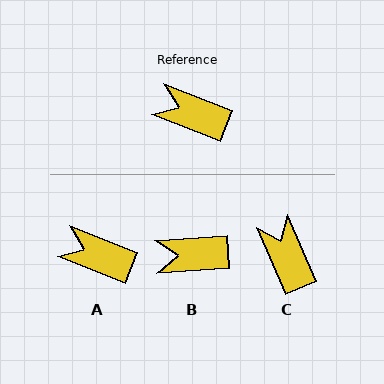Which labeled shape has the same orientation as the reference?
A.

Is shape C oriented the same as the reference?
No, it is off by about 46 degrees.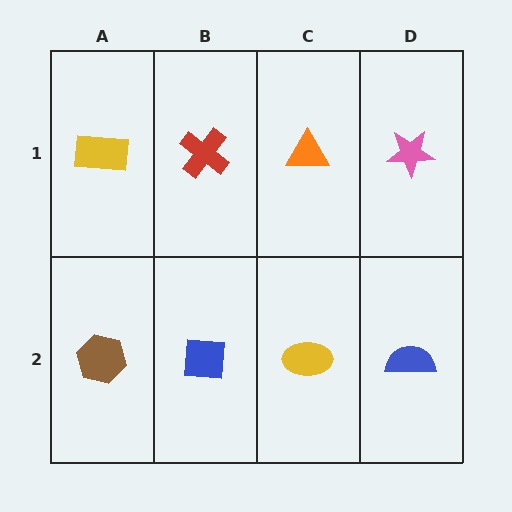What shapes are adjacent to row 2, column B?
A red cross (row 1, column B), a brown hexagon (row 2, column A), a yellow ellipse (row 2, column C).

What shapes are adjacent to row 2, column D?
A pink star (row 1, column D), a yellow ellipse (row 2, column C).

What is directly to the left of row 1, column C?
A red cross.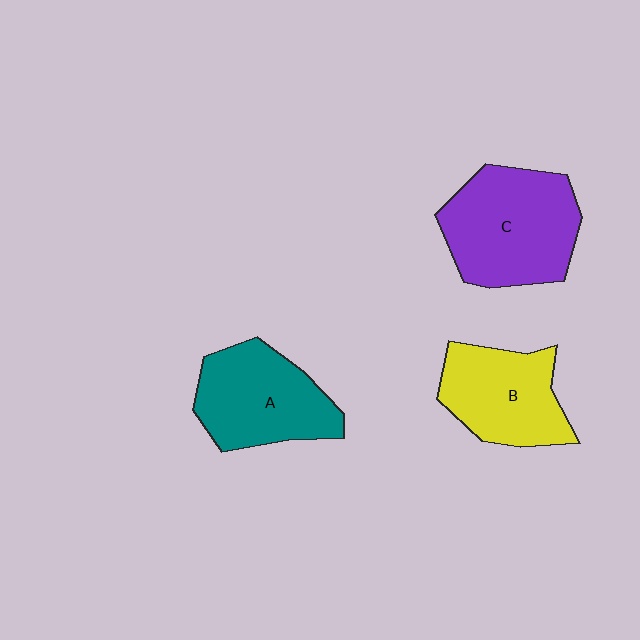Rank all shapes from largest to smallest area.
From largest to smallest: C (purple), A (teal), B (yellow).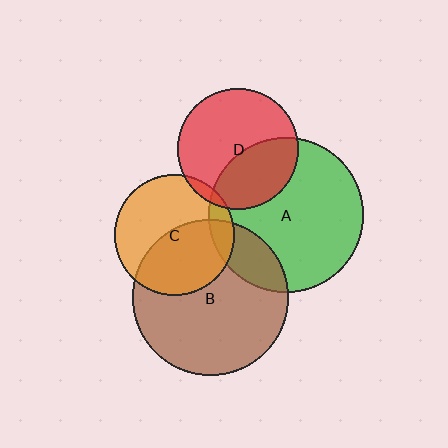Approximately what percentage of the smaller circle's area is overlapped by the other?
Approximately 40%.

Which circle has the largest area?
Circle B (brown).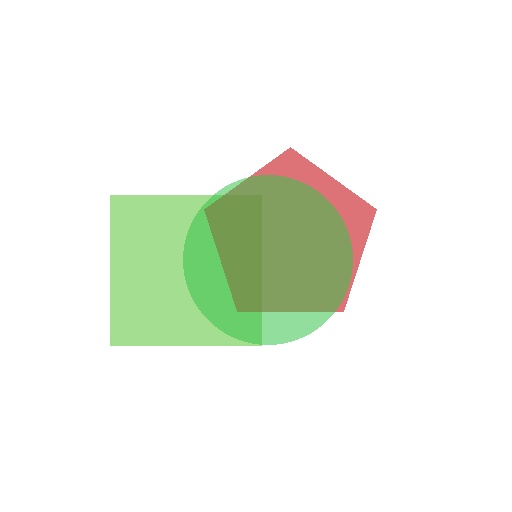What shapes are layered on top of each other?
The layered shapes are: a lime square, a red pentagon, a green circle.